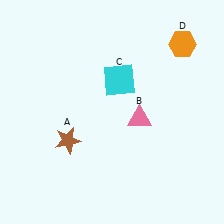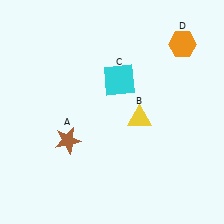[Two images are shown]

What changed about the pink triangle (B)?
In Image 1, B is pink. In Image 2, it changed to yellow.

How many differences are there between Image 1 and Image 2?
There is 1 difference between the two images.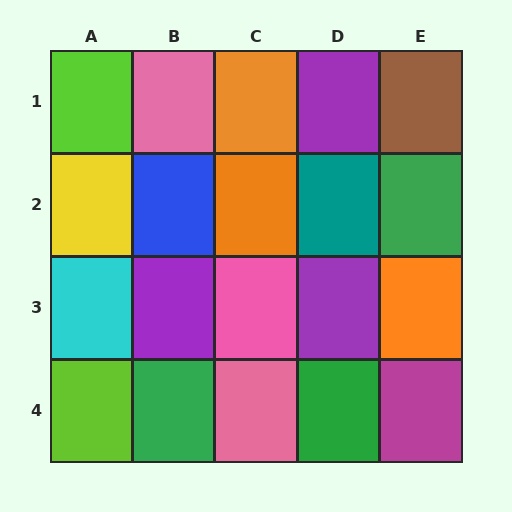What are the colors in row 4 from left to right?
Lime, green, pink, green, magenta.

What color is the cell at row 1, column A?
Lime.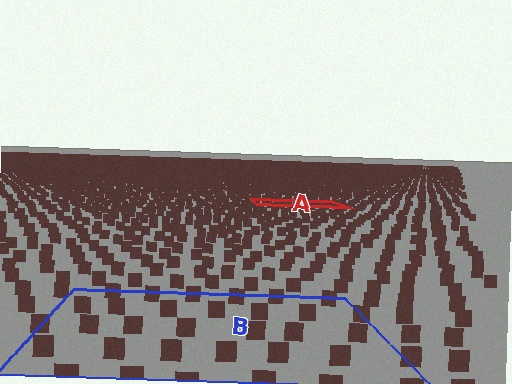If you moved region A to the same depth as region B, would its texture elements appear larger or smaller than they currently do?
They would appear larger. At a closer depth, the same texture elements are projected at a bigger on-screen size.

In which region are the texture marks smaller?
The texture marks are smaller in region A, because it is farther away.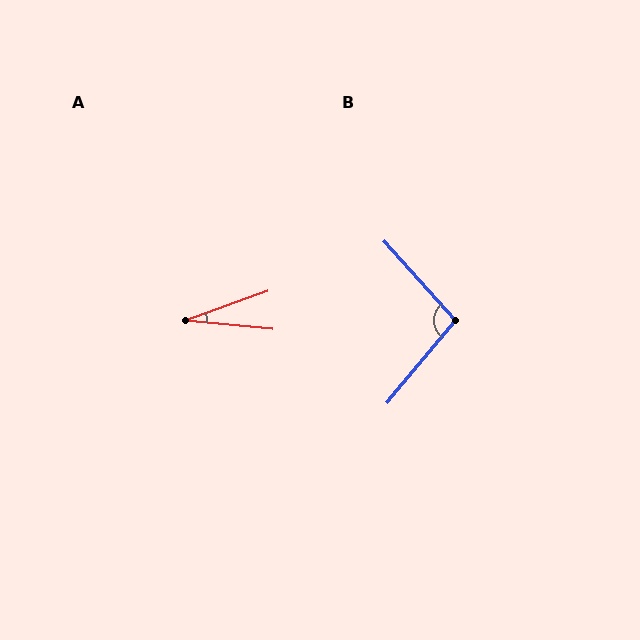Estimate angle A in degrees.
Approximately 25 degrees.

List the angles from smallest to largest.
A (25°), B (98°).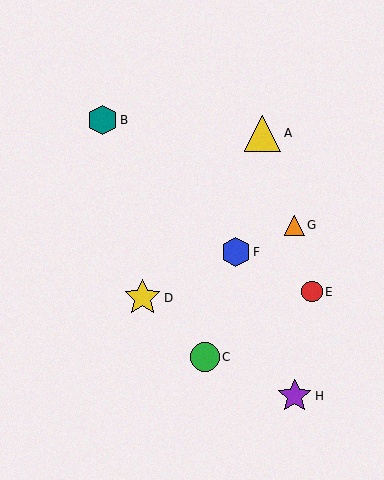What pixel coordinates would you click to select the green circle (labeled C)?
Click at (205, 357) to select the green circle C.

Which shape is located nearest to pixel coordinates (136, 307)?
The yellow star (labeled D) at (142, 298) is nearest to that location.